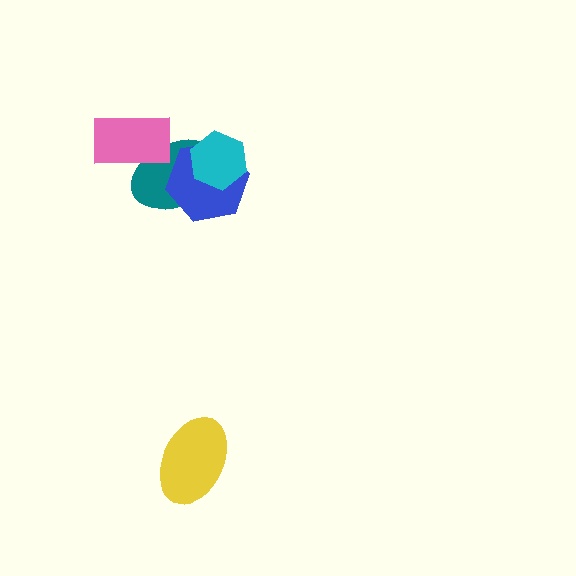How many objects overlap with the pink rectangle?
1 object overlaps with the pink rectangle.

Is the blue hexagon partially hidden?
Yes, it is partially covered by another shape.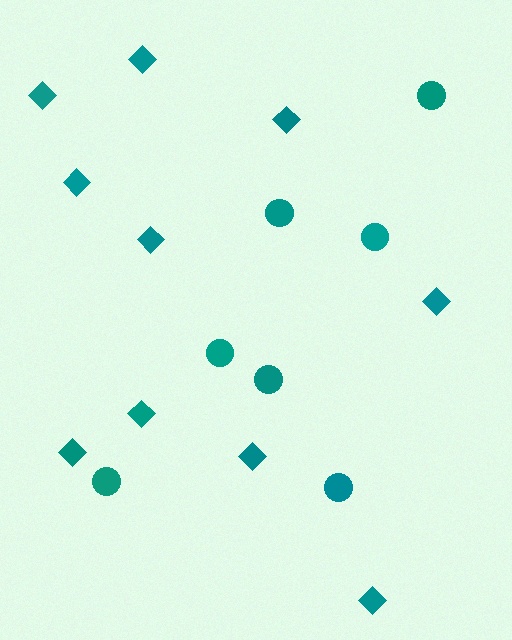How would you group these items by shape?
There are 2 groups: one group of diamonds (10) and one group of circles (7).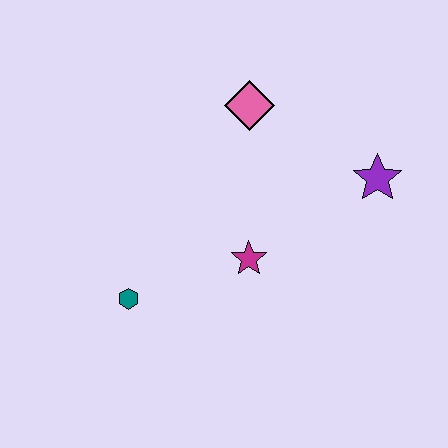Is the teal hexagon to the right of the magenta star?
No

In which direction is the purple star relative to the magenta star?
The purple star is to the right of the magenta star.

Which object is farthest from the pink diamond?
The teal hexagon is farthest from the pink diamond.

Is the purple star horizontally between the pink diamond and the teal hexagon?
No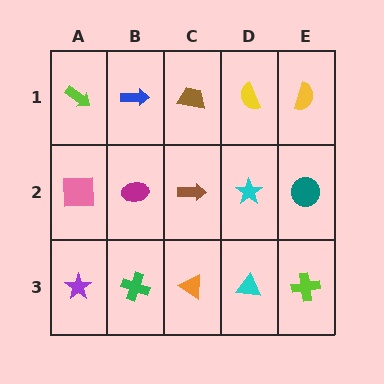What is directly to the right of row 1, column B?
A brown trapezoid.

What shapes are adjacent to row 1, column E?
A teal circle (row 2, column E), a yellow semicircle (row 1, column D).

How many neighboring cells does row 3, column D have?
3.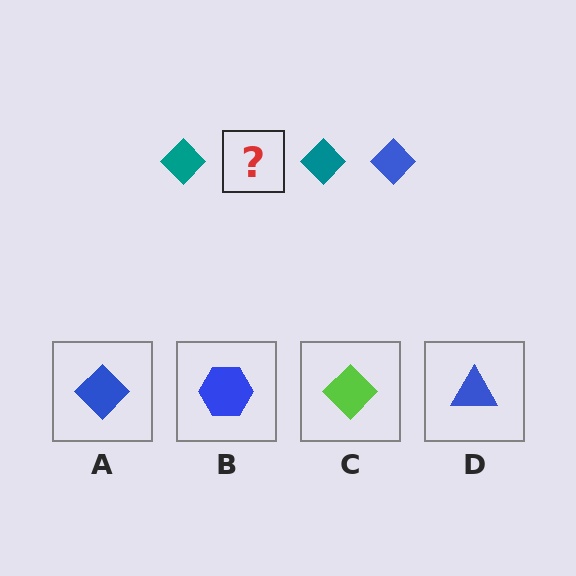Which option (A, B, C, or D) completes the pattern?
A.